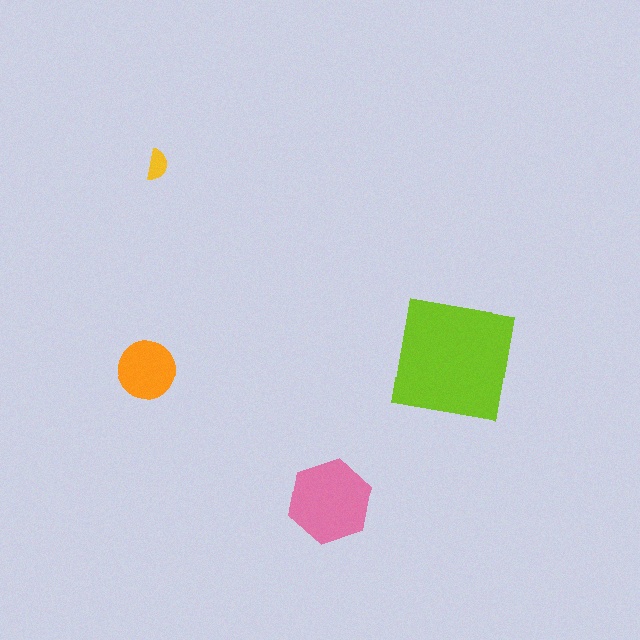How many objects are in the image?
There are 4 objects in the image.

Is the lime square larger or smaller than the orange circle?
Larger.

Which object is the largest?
The lime square.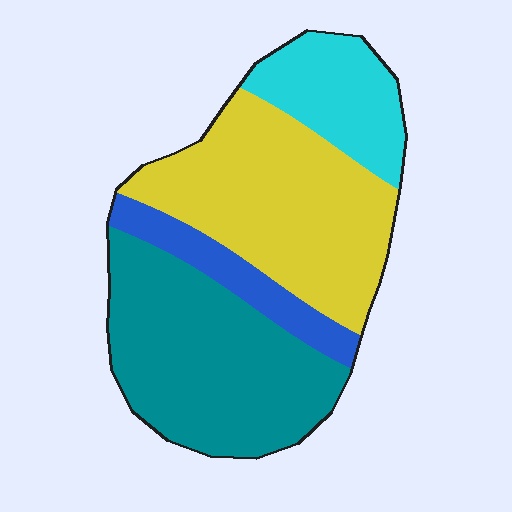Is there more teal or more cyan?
Teal.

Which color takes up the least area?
Blue, at roughly 10%.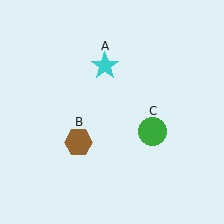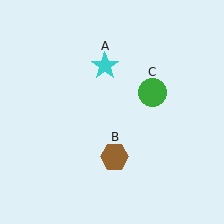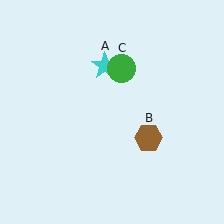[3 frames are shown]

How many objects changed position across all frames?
2 objects changed position: brown hexagon (object B), green circle (object C).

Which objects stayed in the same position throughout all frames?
Cyan star (object A) remained stationary.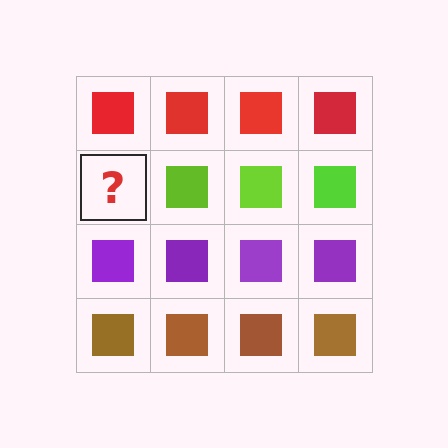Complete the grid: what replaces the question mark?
The question mark should be replaced with a lime square.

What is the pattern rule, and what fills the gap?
The rule is that each row has a consistent color. The gap should be filled with a lime square.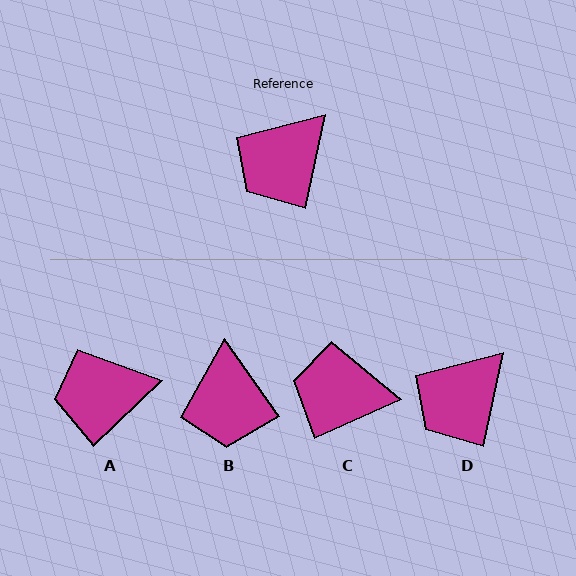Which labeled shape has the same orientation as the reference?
D.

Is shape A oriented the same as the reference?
No, it is off by about 34 degrees.